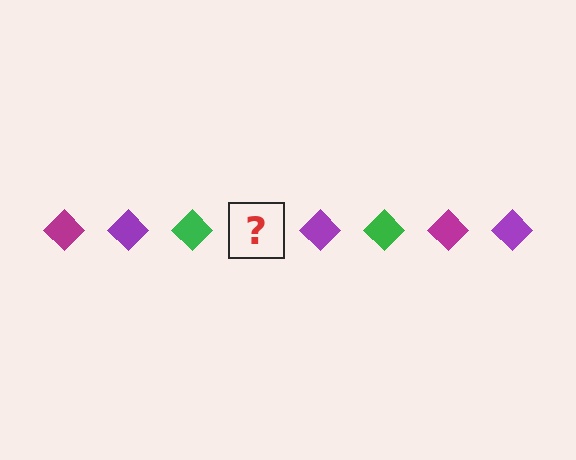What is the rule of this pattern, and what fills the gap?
The rule is that the pattern cycles through magenta, purple, green diamonds. The gap should be filled with a magenta diamond.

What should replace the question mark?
The question mark should be replaced with a magenta diamond.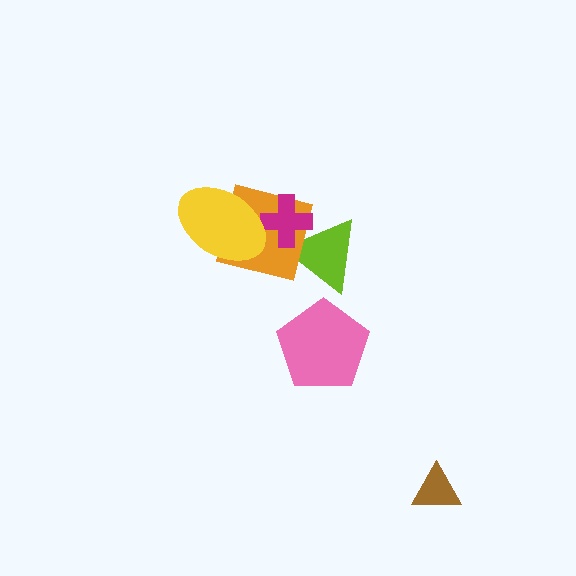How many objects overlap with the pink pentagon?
0 objects overlap with the pink pentagon.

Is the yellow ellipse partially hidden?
No, no other shape covers it.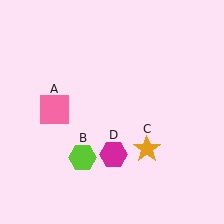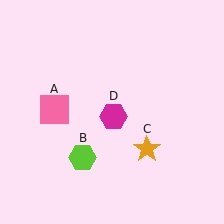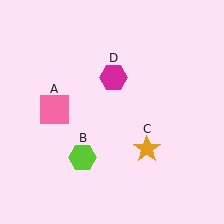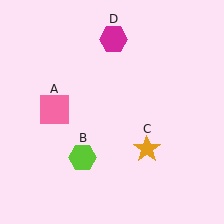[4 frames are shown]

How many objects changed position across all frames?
1 object changed position: magenta hexagon (object D).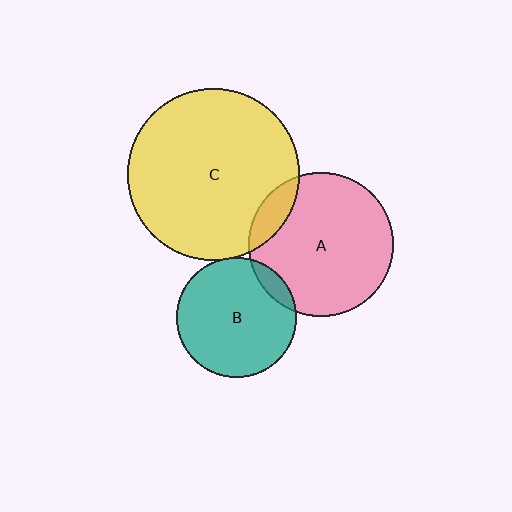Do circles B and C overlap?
Yes.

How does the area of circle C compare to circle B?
Approximately 2.1 times.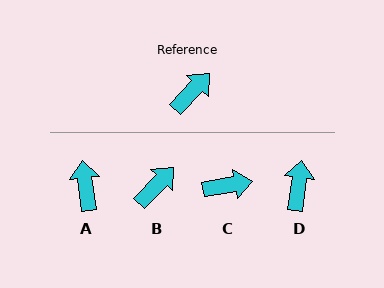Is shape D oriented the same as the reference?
No, it is off by about 36 degrees.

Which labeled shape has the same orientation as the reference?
B.